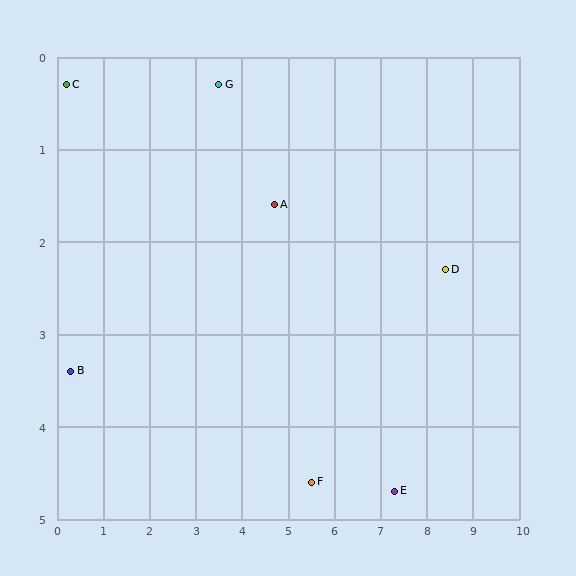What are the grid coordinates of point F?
Point F is at approximately (5.5, 4.6).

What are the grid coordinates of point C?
Point C is at approximately (0.2, 0.3).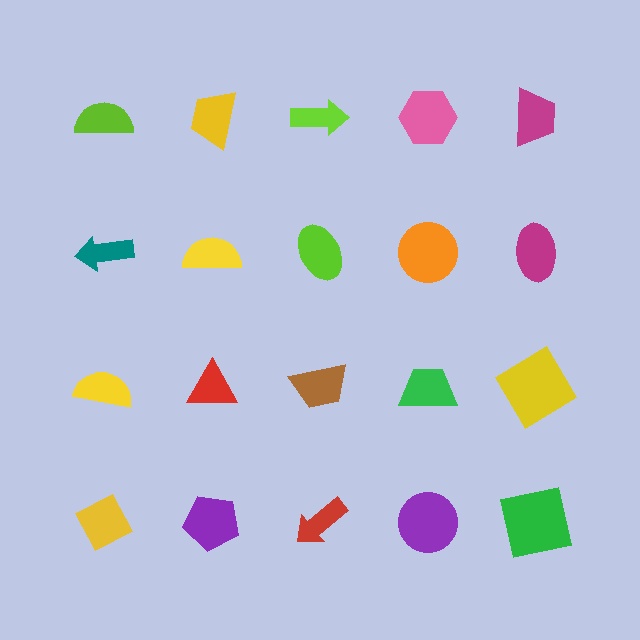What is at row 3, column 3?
A brown trapezoid.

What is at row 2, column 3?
A lime ellipse.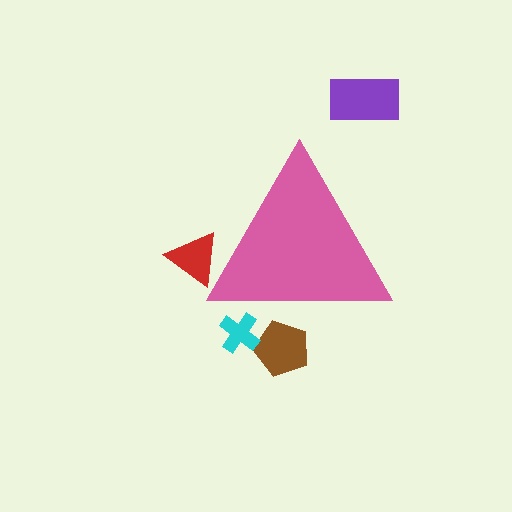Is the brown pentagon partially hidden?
Yes, the brown pentagon is partially hidden behind the pink triangle.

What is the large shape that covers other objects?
A pink triangle.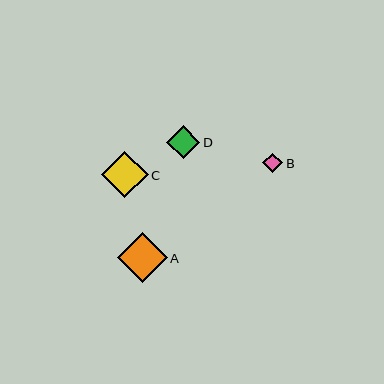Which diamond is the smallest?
Diamond B is the smallest with a size of approximately 20 pixels.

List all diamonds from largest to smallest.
From largest to smallest: A, C, D, B.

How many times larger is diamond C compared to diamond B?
Diamond C is approximately 2.4 times the size of diamond B.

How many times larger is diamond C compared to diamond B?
Diamond C is approximately 2.4 times the size of diamond B.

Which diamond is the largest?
Diamond A is the largest with a size of approximately 49 pixels.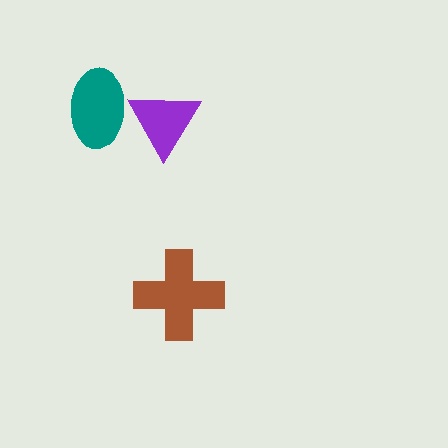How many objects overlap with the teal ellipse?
1 object overlaps with the teal ellipse.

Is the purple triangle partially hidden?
Yes, it is partially covered by another shape.